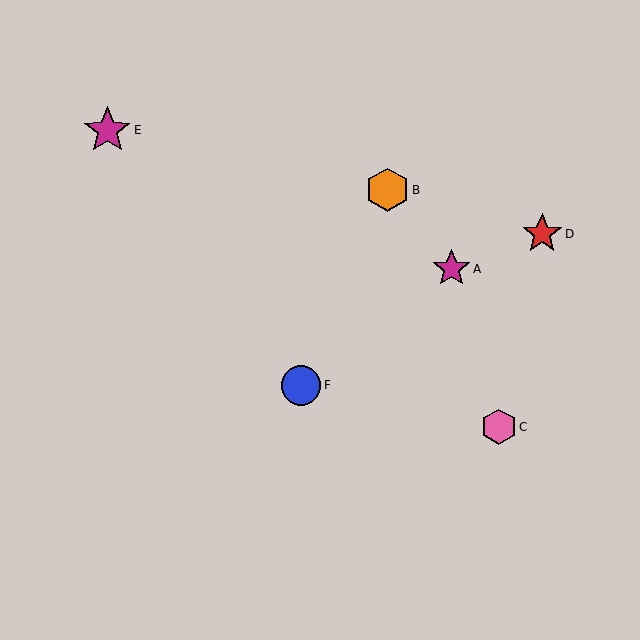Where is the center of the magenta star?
The center of the magenta star is at (451, 269).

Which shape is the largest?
The magenta star (labeled E) is the largest.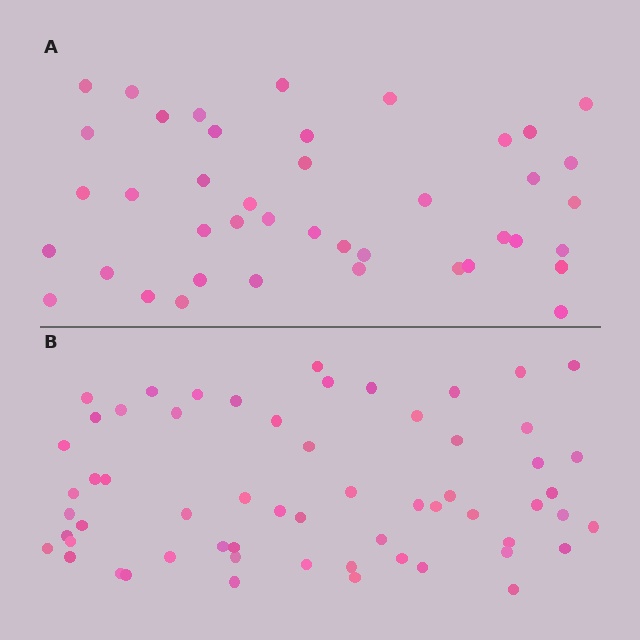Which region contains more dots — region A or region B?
Region B (the bottom region) has more dots.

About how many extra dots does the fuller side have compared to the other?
Region B has approximately 20 more dots than region A.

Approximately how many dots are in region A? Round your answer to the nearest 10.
About 40 dots. (The exact count is 42, which rounds to 40.)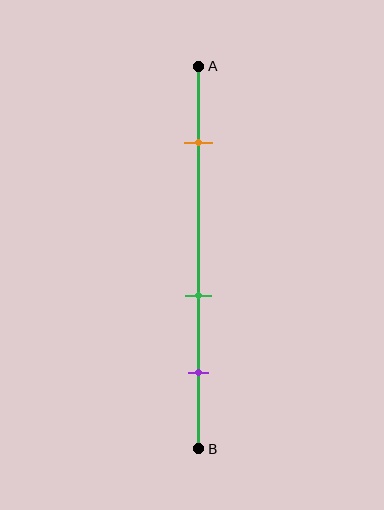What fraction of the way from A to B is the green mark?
The green mark is approximately 60% (0.6) of the way from A to B.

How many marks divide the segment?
There are 3 marks dividing the segment.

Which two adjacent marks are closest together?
The green and purple marks are the closest adjacent pair.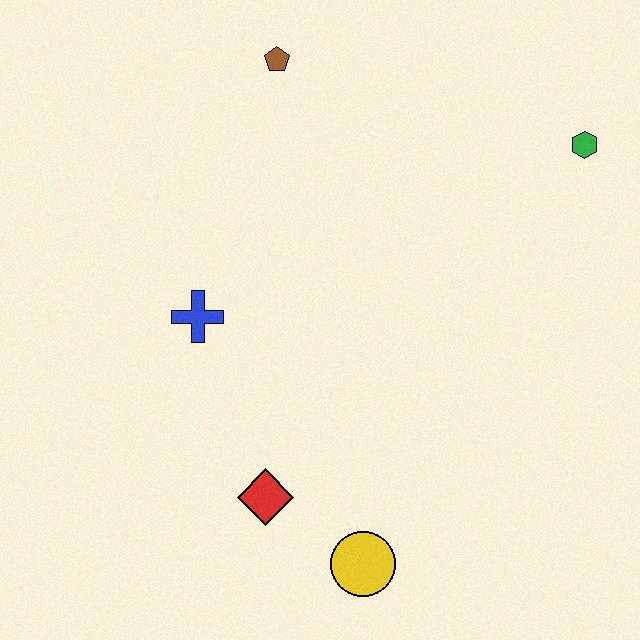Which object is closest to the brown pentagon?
The blue cross is closest to the brown pentagon.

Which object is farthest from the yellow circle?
The brown pentagon is farthest from the yellow circle.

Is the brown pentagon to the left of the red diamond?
No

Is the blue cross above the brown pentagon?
No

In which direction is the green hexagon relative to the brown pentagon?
The green hexagon is to the right of the brown pentagon.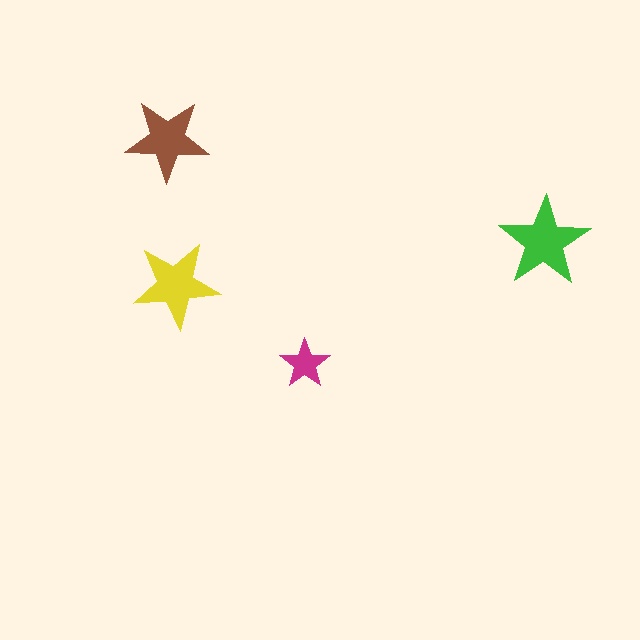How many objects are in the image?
There are 4 objects in the image.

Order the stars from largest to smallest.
the green one, the yellow one, the brown one, the magenta one.